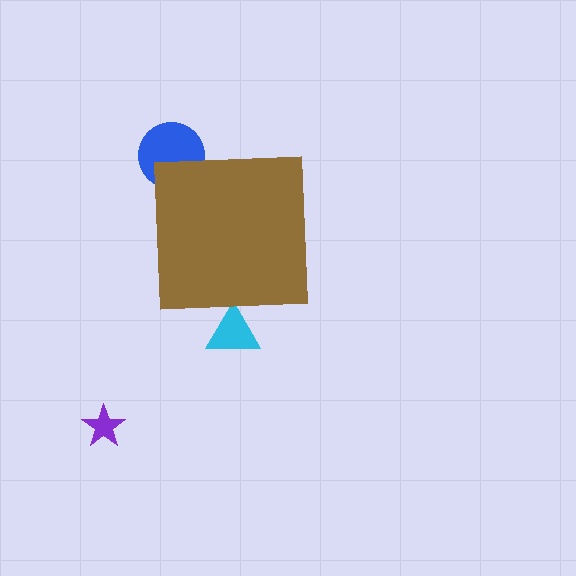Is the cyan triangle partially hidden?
Yes, the cyan triangle is partially hidden behind the brown square.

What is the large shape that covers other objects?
A brown square.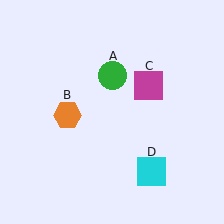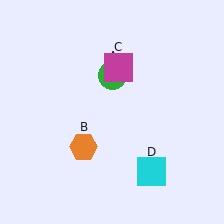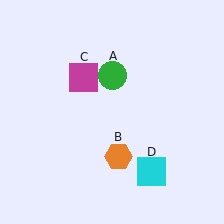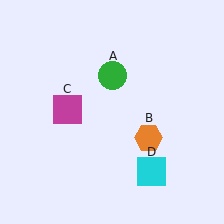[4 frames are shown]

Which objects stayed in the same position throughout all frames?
Green circle (object A) and cyan square (object D) remained stationary.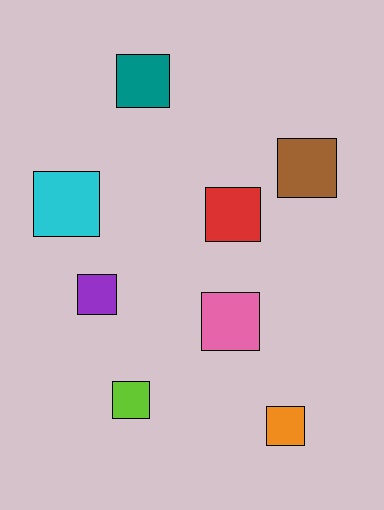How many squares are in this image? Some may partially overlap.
There are 8 squares.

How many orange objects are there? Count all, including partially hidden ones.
There is 1 orange object.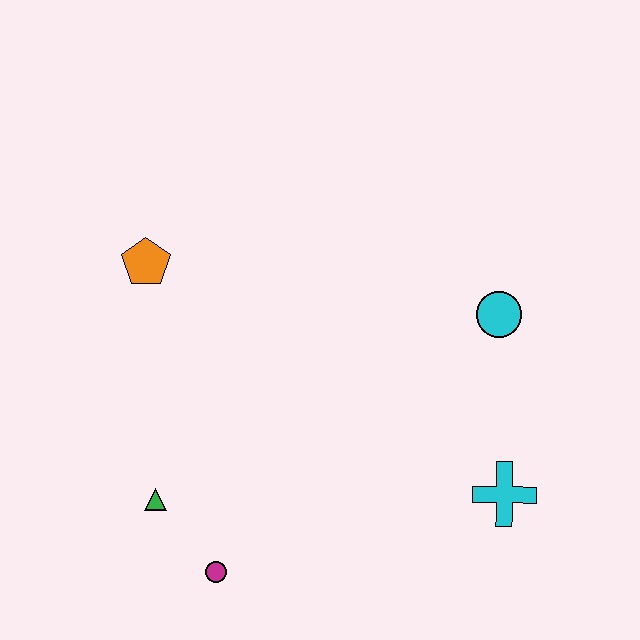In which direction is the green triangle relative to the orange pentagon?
The green triangle is below the orange pentagon.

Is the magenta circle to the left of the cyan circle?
Yes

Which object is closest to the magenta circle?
The green triangle is closest to the magenta circle.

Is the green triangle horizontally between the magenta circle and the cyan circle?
No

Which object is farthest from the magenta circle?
The cyan circle is farthest from the magenta circle.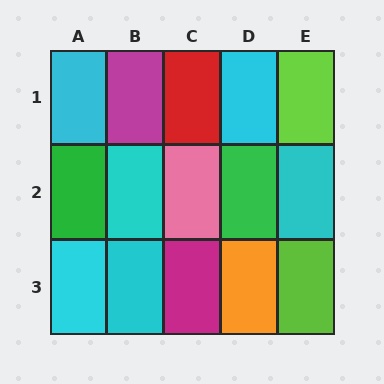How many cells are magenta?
2 cells are magenta.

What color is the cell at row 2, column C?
Pink.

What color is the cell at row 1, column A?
Cyan.